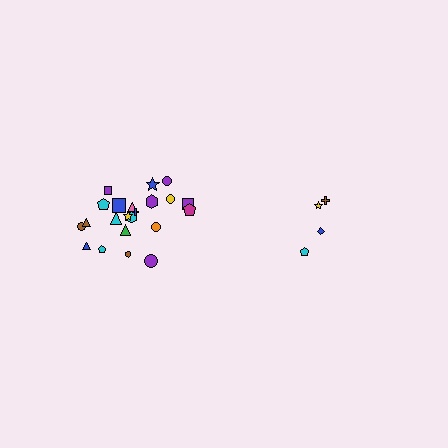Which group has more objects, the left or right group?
The left group.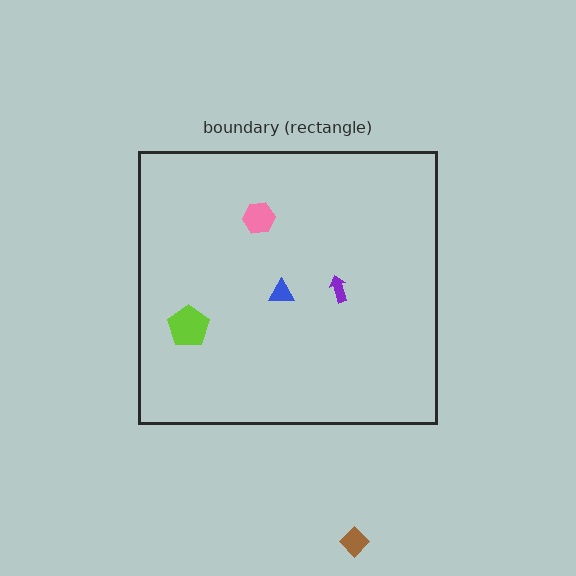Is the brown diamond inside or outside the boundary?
Outside.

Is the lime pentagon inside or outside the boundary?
Inside.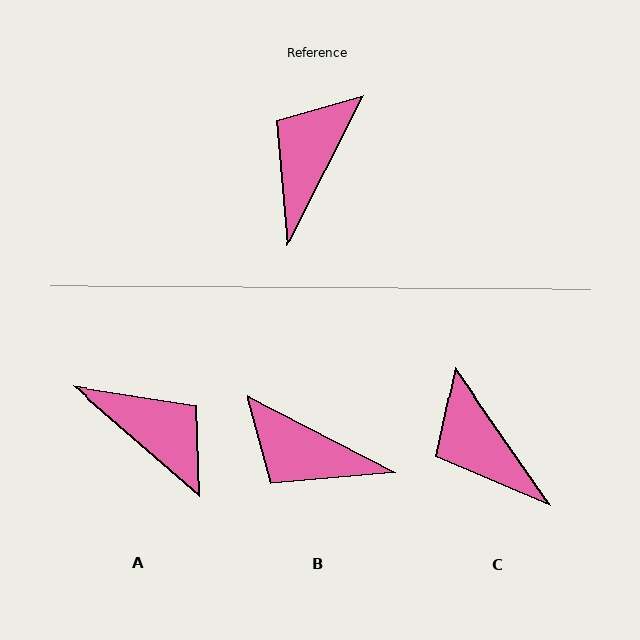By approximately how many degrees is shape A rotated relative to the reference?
Approximately 104 degrees clockwise.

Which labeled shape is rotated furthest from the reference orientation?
A, about 104 degrees away.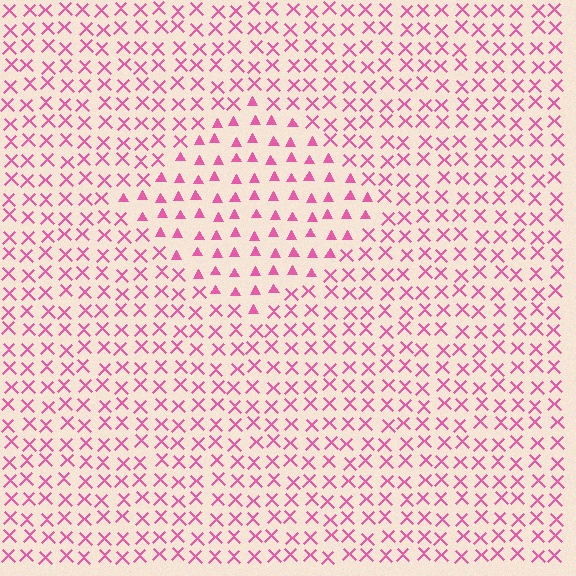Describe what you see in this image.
The image is filled with small pink elements arranged in a uniform grid. A diamond-shaped region contains triangles, while the surrounding area contains X marks. The boundary is defined purely by the change in element shape.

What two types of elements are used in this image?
The image uses triangles inside the diamond region and X marks outside it.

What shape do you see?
I see a diamond.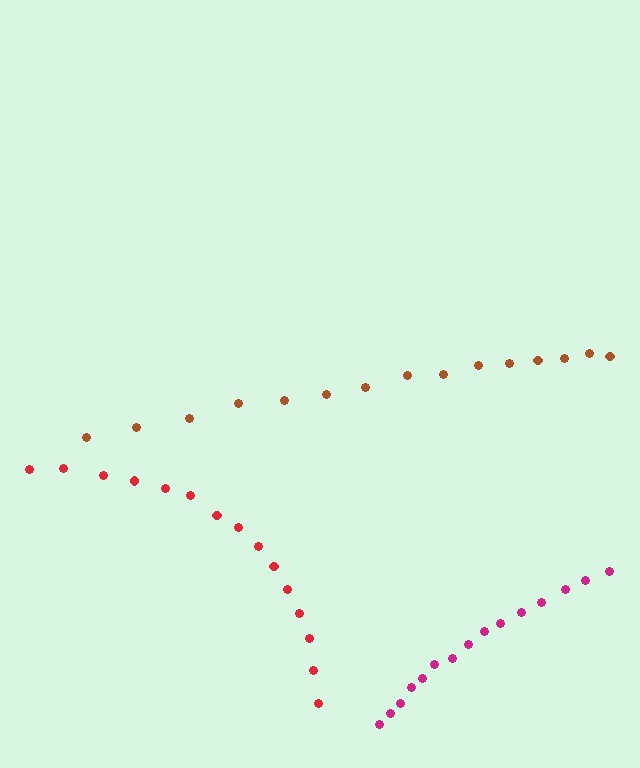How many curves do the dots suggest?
There are 3 distinct paths.